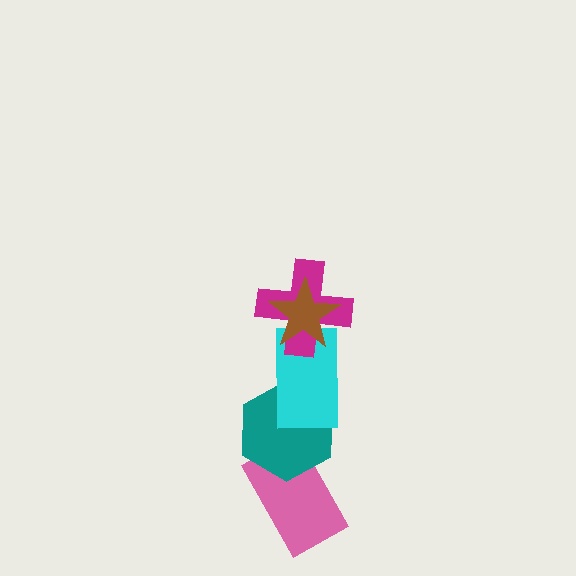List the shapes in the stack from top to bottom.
From top to bottom: the brown star, the magenta cross, the cyan rectangle, the teal hexagon, the pink rectangle.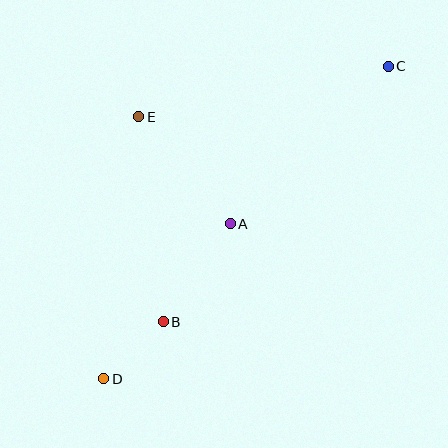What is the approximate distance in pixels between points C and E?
The distance between C and E is approximately 255 pixels.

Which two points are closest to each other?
Points B and D are closest to each other.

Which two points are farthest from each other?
Points C and D are farthest from each other.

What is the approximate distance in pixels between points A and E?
The distance between A and E is approximately 141 pixels.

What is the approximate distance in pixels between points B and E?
The distance between B and E is approximately 207 pixels.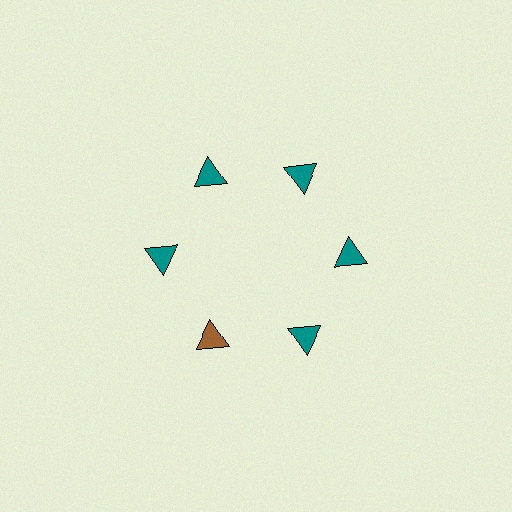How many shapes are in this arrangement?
There are 6 shapes arranged in a ring pattern.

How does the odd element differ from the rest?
It has a different color: brown instead of teal.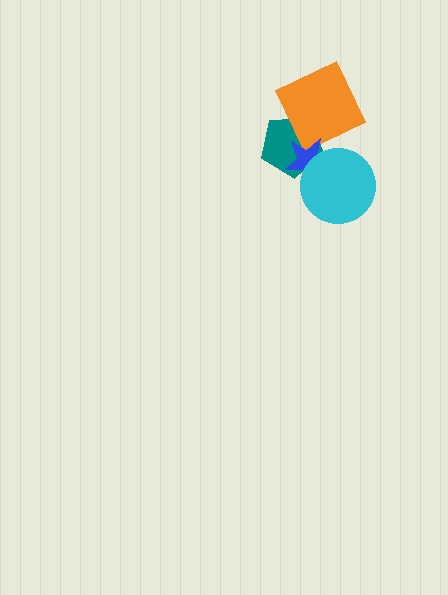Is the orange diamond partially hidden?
Yes, it is partially covered by another shape.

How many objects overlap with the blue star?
3 objects overlap with the blue star.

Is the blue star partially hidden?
Yes, it is partially covered by another shape.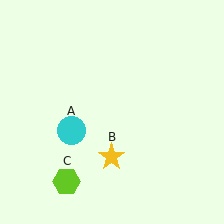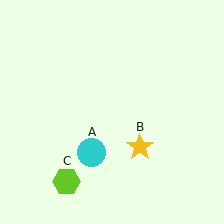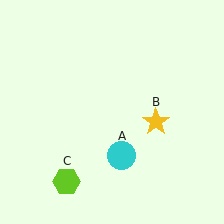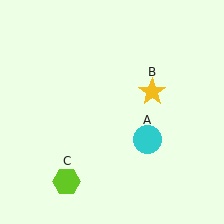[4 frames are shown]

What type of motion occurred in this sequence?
The cyan circle (object A), yellow star (object B) rotated counterclockwise around the center of the scene.